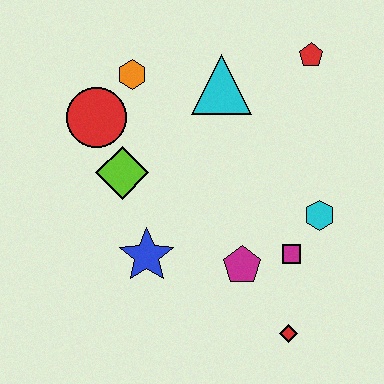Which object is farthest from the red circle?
The red diamond is farthest from the red circle.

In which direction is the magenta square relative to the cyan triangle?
The magenta square is below the cyan triangle.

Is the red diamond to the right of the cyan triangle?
Yes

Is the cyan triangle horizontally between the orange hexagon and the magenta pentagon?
Yes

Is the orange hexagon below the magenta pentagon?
No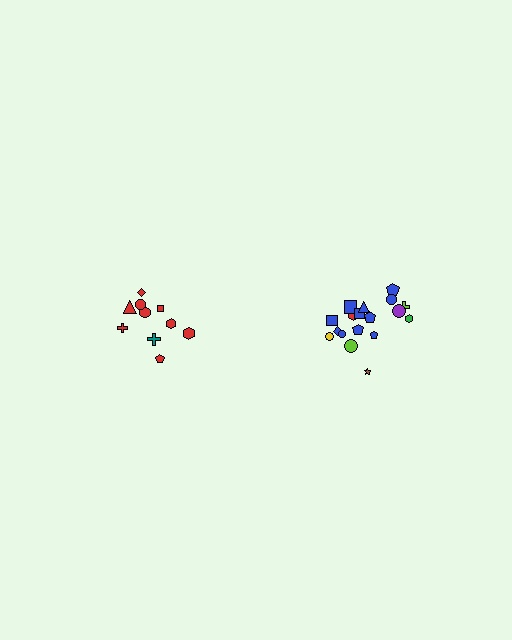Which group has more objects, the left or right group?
The right group.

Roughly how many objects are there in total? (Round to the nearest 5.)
Roughly 30 objects in total.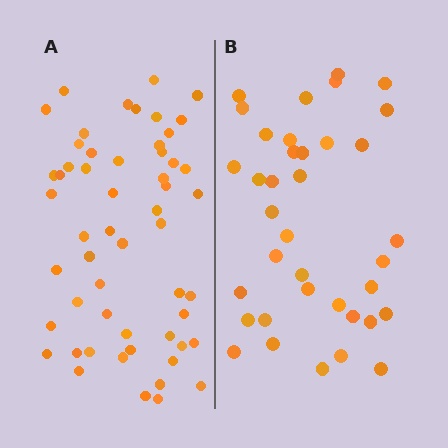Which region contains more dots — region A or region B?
Region A (the left region) has more dots.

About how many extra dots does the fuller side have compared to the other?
Region A has approximately 20 more dots than region B.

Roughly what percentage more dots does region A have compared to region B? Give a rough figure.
About 50% more.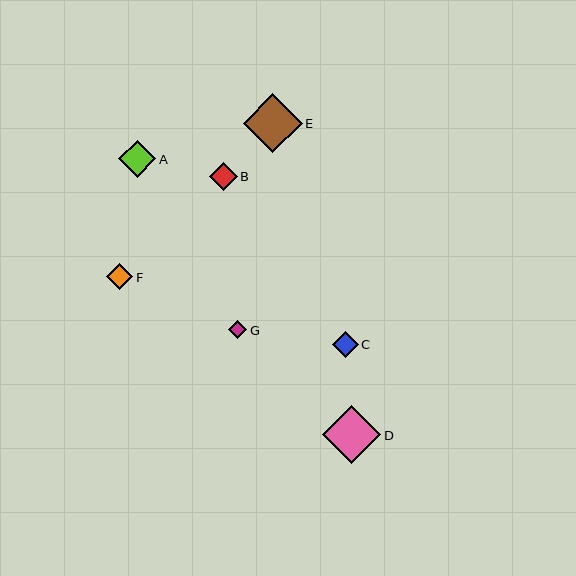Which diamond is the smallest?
Diamond G is the smallest with a size of approximately 19 pixels.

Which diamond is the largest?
Diamond E is the largest with a size of approximately 59 pixels.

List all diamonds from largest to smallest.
From largest to smallest: E, D, A, B, F, C, G.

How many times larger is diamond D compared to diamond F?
Diamond D is approximately 2.2 times the size of diamond F.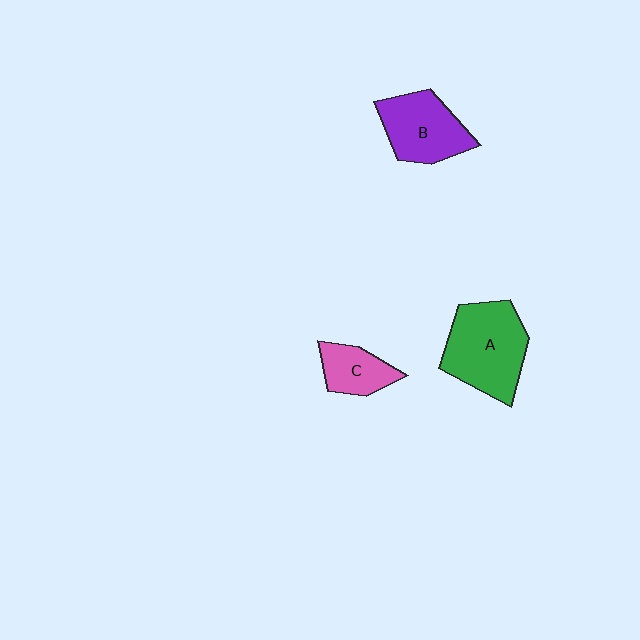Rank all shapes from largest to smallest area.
From largest to smallest: A (green), B (purple), C (pink).